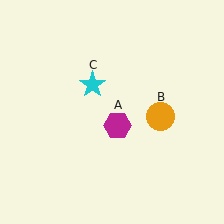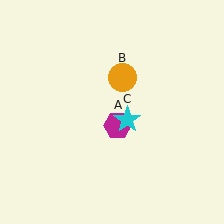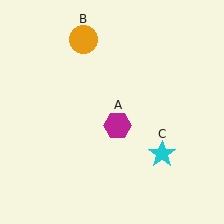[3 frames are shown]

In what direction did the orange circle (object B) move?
The orange circle (object B) moved up and to the left.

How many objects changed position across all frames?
2 objects changed position: orange circle (object B), cyan star (object C).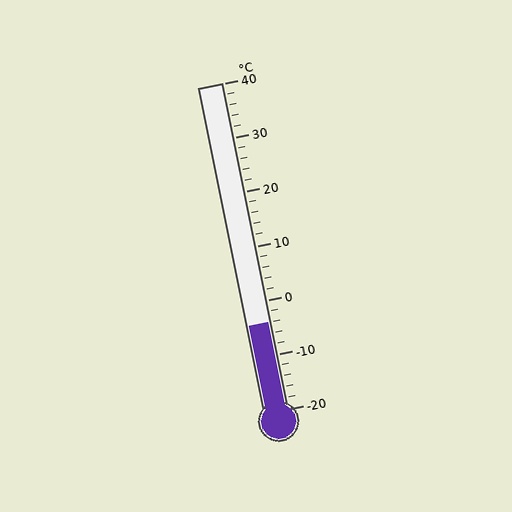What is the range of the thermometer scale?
The thermometer scale ranges from -20°C to 40°C.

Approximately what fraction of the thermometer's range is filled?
The thermometer is filled to approximately 25% of its range.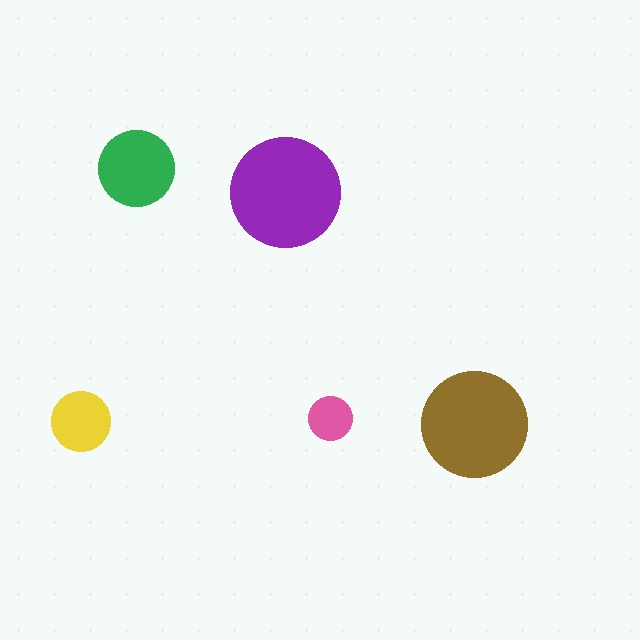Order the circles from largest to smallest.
the purple one, the brown one, the green one, the yellow one, the pink one.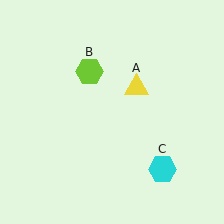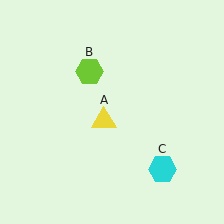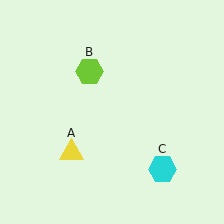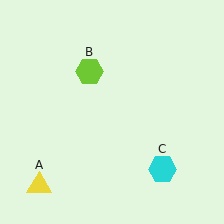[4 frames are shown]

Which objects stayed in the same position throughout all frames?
Lime hexagon (object B) and cyan hexagon (object C) remained stationary.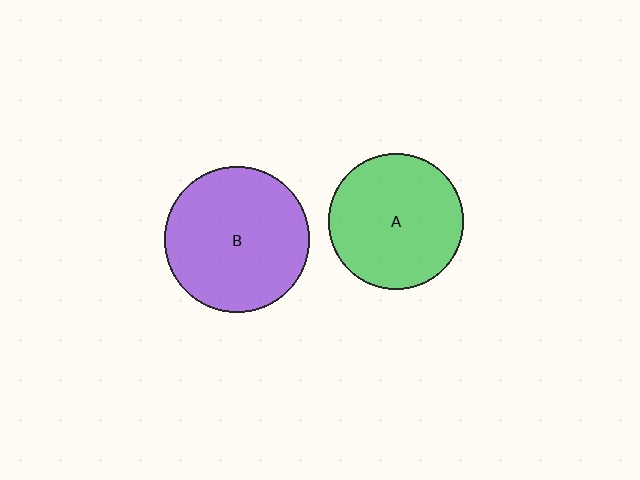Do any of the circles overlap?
No, none of the circles overlap.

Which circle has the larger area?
Circle B (purple).